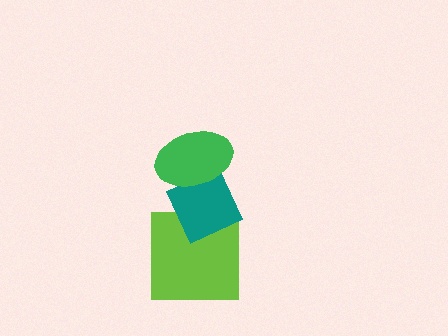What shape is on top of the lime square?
The teal diamond is on top of the lime square.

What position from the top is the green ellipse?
The green ellipse is 1st from the top.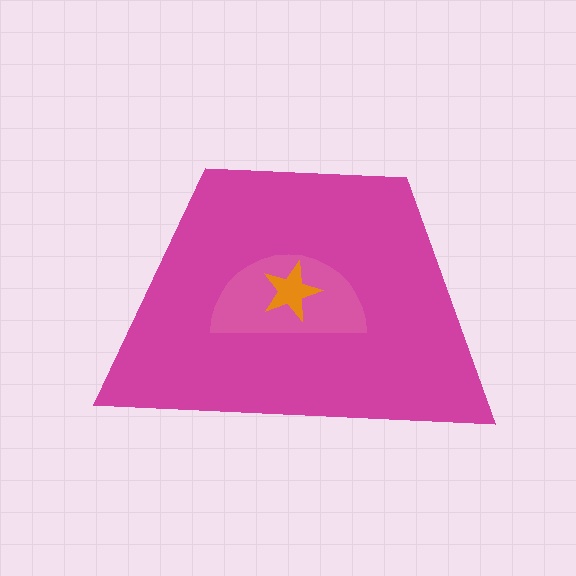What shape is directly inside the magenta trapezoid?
The pink semicircle.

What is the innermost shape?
The orange star.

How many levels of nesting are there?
3.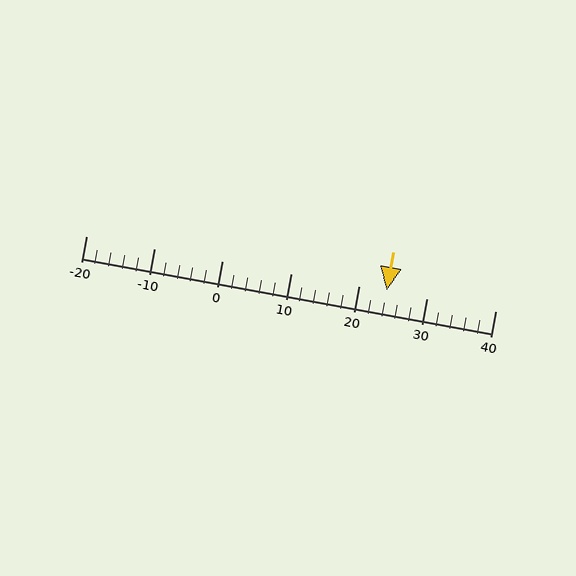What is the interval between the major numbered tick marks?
The major tick marks are spaced 10 units apart.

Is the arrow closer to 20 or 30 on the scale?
The arrow is closer to 20.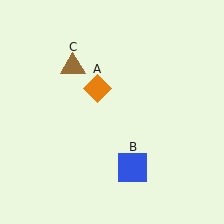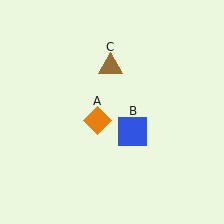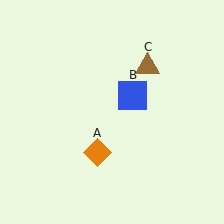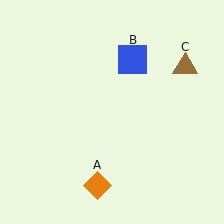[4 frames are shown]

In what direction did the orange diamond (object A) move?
The orange diamond (object A) moved down.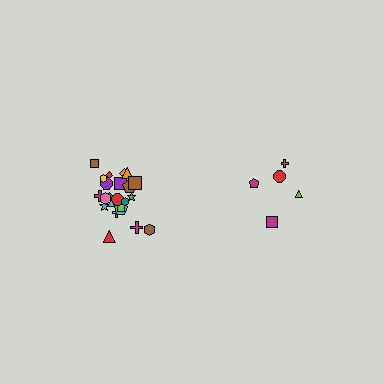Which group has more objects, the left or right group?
The left group.